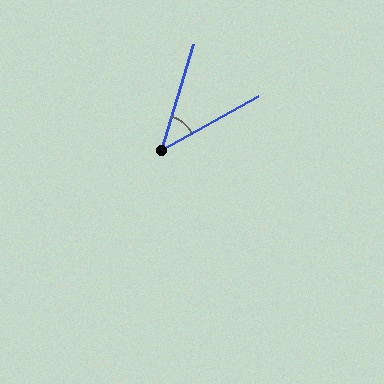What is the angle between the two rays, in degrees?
Approximately 44 degrees.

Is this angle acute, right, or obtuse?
It is acute.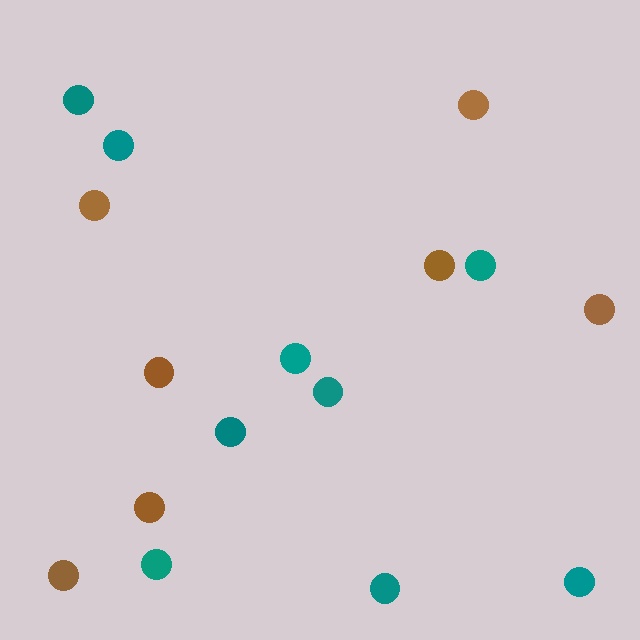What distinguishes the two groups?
There are 2 groups: one group of teal circles (9) and one group of brown circles (7).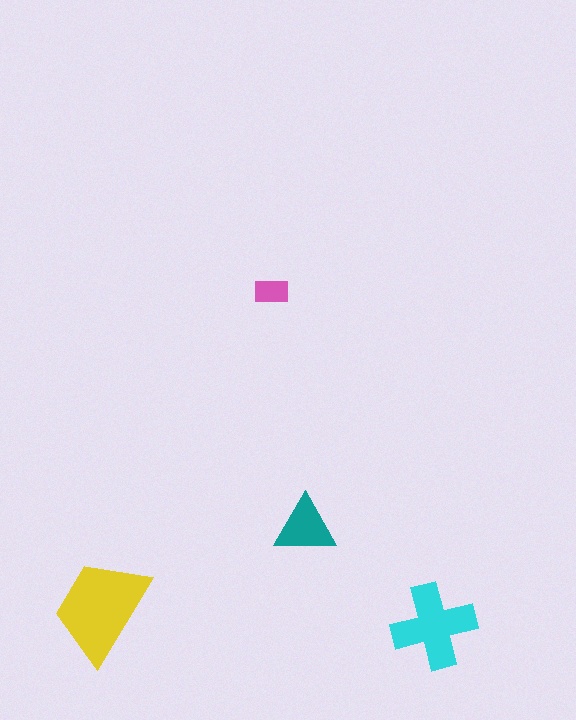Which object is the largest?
The yellow trapezoid.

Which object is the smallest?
The pink rectangle.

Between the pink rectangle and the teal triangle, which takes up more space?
The teal triangle.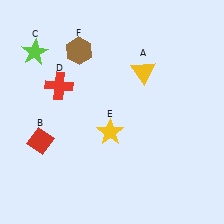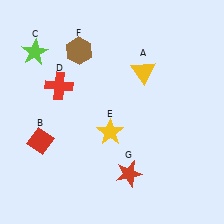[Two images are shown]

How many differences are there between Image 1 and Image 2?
There is 1 difference between the two images.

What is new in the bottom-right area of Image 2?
A red star (G) was added in the bottom-right area of Image 2.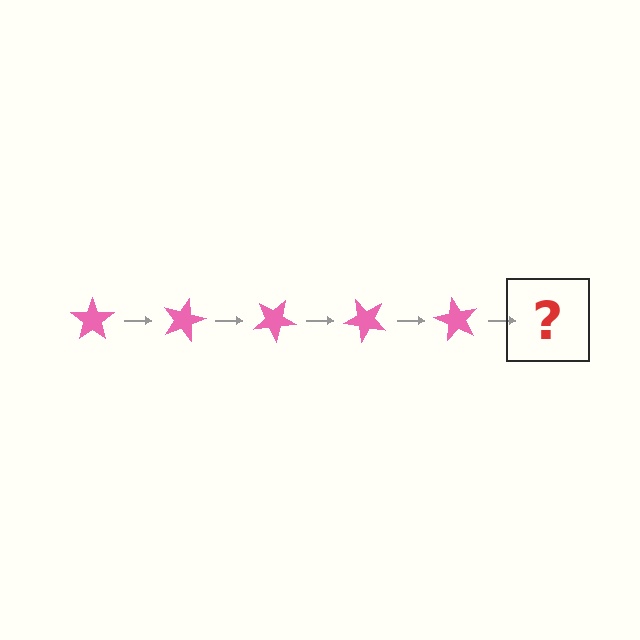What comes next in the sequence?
The next element should be a pink star rotated 75 degrees.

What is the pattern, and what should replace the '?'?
The pattern is that the star rotates 15 degrees each step. The '?' should be a pink star rotated 75 degrees.